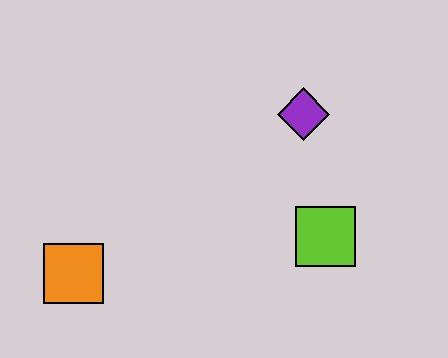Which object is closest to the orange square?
The lime square is closest to the orange square.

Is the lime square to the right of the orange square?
Yes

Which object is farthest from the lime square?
The orange square is farthest from the lime square.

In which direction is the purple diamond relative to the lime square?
The purple diamond is above the lime square.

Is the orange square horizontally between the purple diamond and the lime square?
No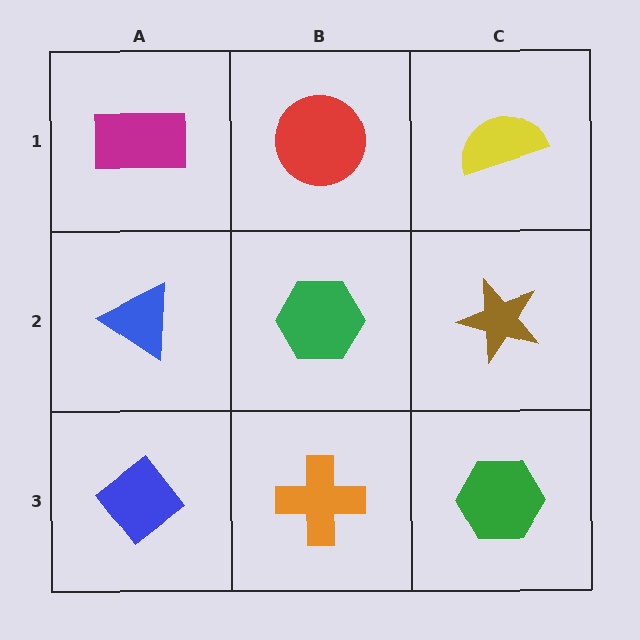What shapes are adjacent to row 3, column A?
A blue triangle (row 2, column A), an orange cross (row 3, column B).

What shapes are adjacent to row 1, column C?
A brown star (row 2, column C), a red circle (row 1, column B).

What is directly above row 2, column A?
A magenta rectangle.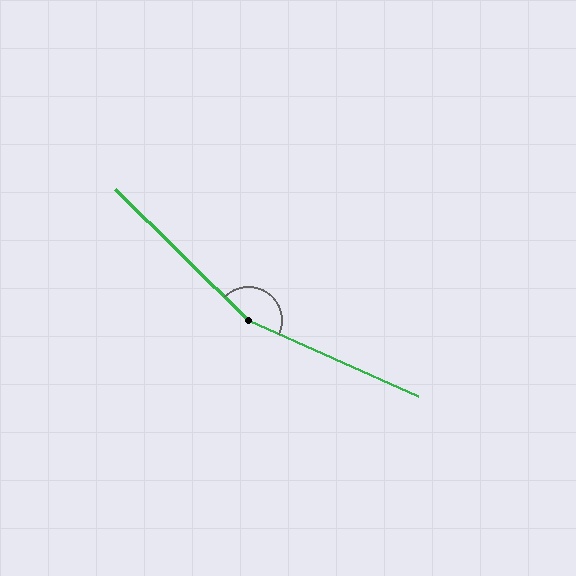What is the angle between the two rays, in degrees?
Approximately 160 degrees.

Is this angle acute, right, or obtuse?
It is obtuse.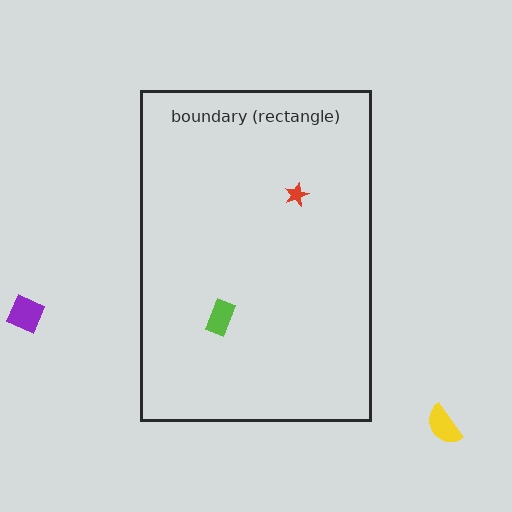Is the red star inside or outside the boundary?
Inside.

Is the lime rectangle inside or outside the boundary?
Inside.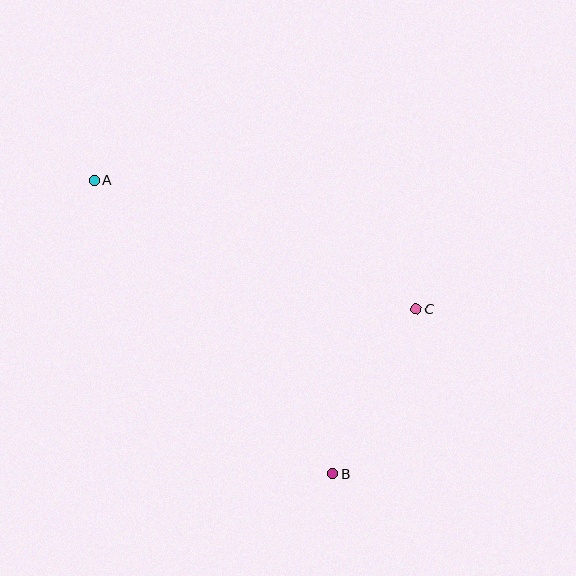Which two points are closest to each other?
Points B and C are closest to each other.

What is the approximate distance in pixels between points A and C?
The distance between A and C is approximately 347 pixels.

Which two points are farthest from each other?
Points A and B are farthest from each other.